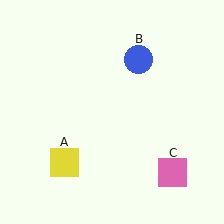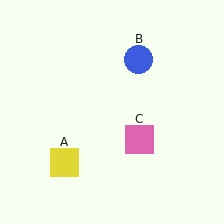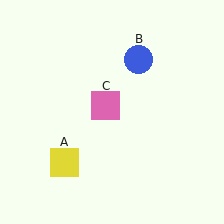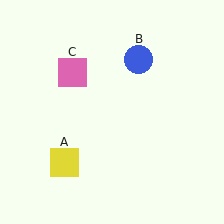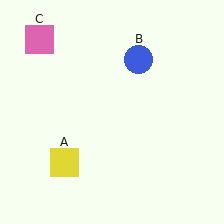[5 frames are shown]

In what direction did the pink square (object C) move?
The pink square (object C) moved up and to the left.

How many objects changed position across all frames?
1 object changed position: pink square (object C).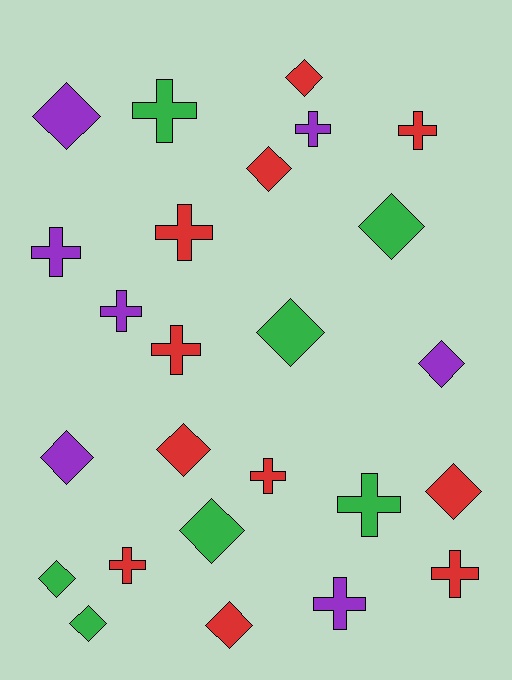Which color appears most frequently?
Red, with 11 objects.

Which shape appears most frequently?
Diamond, with 13 objects.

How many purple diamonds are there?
There are 3 purple diamonds.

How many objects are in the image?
There are 25 objects.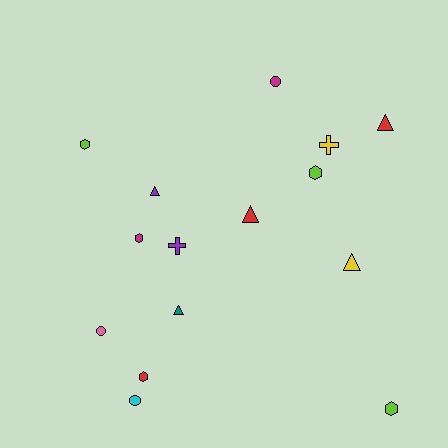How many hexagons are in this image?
There are 5 hexagons.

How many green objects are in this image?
There are no green objects.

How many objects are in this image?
There are 15 objects.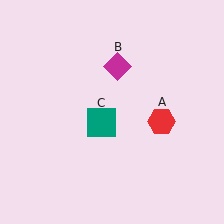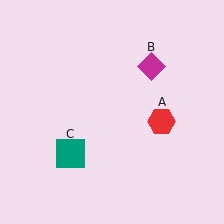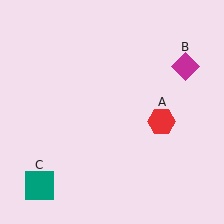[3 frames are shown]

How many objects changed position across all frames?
2 objects changed position: magenta diamond (object B), teal square (object C).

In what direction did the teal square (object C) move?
The teal square (object C) moved down and to the left.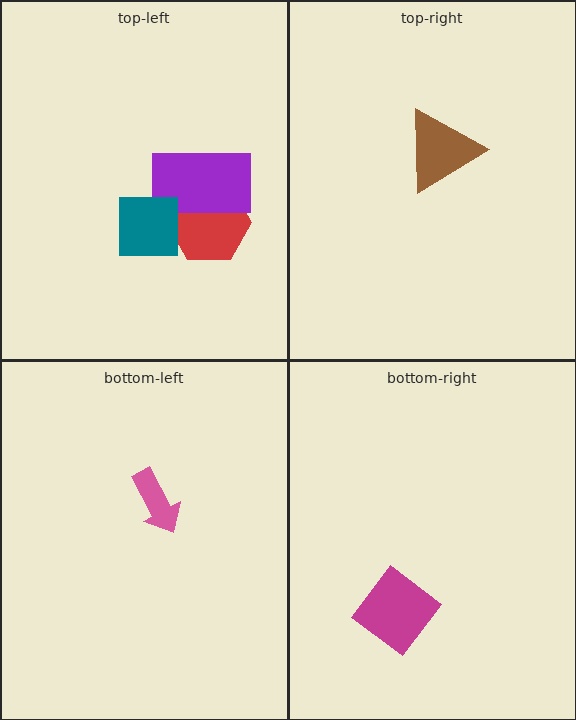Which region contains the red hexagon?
The top-left region.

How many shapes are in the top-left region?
3.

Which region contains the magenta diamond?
The bottom-right region.